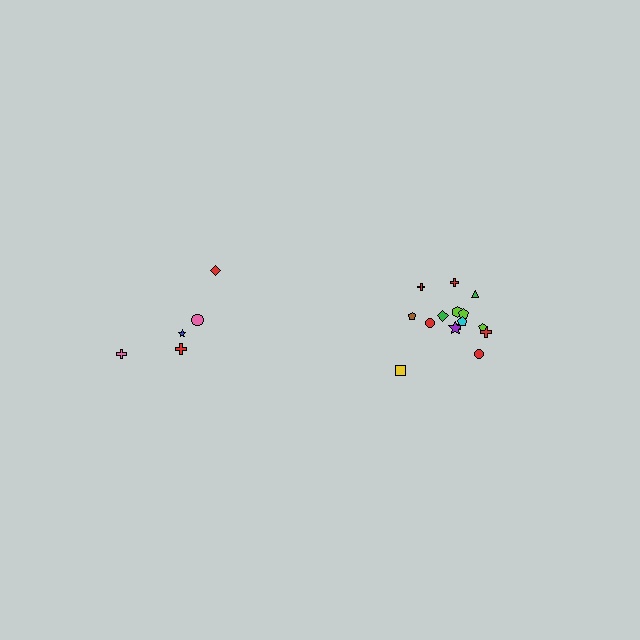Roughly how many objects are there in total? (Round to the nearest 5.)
Roughly 20 objects in total.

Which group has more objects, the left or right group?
The right group.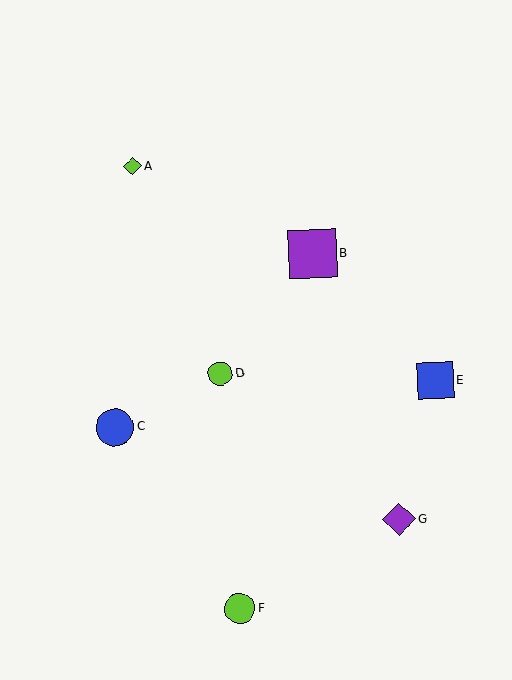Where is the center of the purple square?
The center of the purple square is at (313, 254).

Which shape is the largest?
The purple square (labeled B) is the largest.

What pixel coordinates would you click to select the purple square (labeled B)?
Click at (313, 254) to select the purple square B.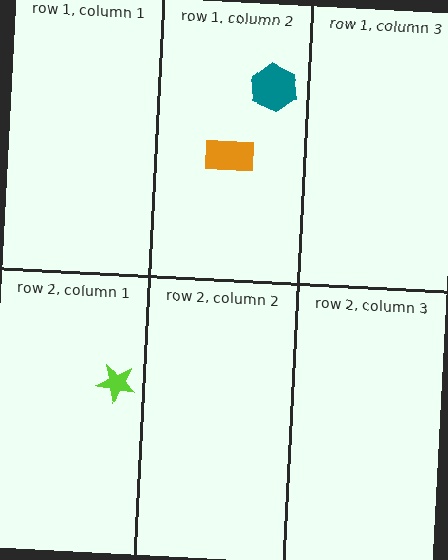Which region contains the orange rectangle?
The row 1, column 2 region.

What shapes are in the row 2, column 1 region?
The lime star.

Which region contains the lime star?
The row 2, column 1 region.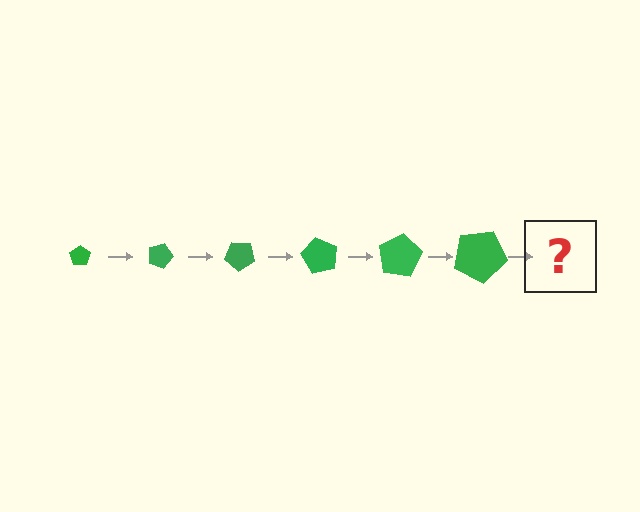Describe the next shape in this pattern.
It should be a pentagon, larger than the previous one and rotated 120 degrees from the start.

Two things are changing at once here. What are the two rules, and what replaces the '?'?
The two rules are that the pentagon grows larger each step and it rotates 20 degrees each step. The '?' should be a pentagon, larger than the previous one and rotated 120 degrees from the start.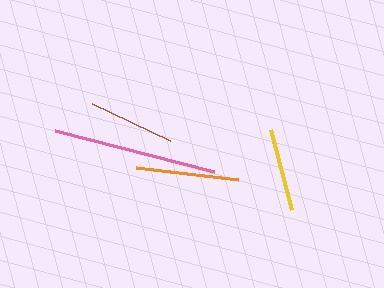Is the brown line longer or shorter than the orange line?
The orange line is longer than the brown line.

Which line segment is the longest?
The pink line is the longest at approximately 164 pixels.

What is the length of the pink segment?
The pink segment is approximately 164 pixels long.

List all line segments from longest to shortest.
From longest to shortest: pink, orange, brown, yellow.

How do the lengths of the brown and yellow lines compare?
The brown and yellow lines are approximately the same length.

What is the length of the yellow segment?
The yellow segment is approximately 82 pixels long.